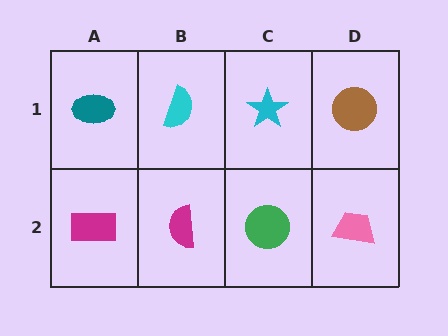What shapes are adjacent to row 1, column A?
A magenta rectangle (row 2, column A), a cyan semicircle (row 1, column B).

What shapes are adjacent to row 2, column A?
A teal ellipse (row 1, column A), a magenta semicircle (row 2, column B).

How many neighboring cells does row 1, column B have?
3.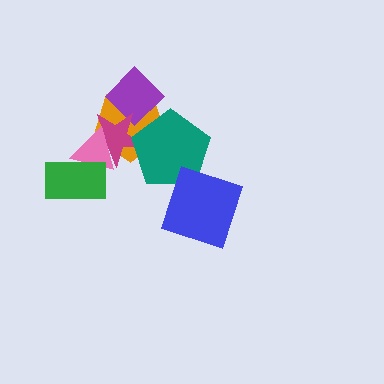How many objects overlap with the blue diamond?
1 object overlaps with the blue diamond.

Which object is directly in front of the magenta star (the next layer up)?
The pink triangle is directly in front of the magenta star.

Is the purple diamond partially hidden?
Yes, it is partially covered by another shape.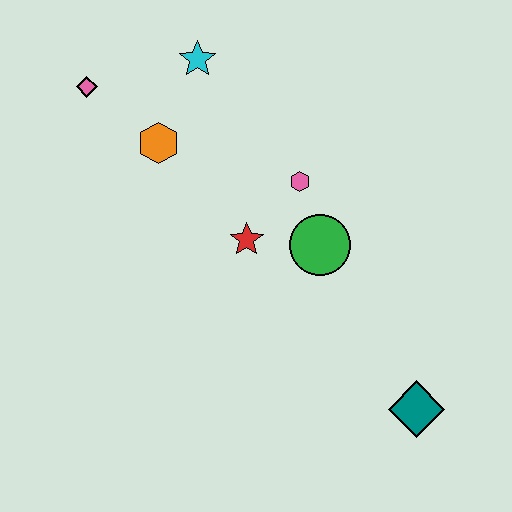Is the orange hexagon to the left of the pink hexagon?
Yes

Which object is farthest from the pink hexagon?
The teal diamond is farthest from the pink hexagon.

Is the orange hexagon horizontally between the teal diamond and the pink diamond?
Yes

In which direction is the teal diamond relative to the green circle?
The teal diamond is below the green circle.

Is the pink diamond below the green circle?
No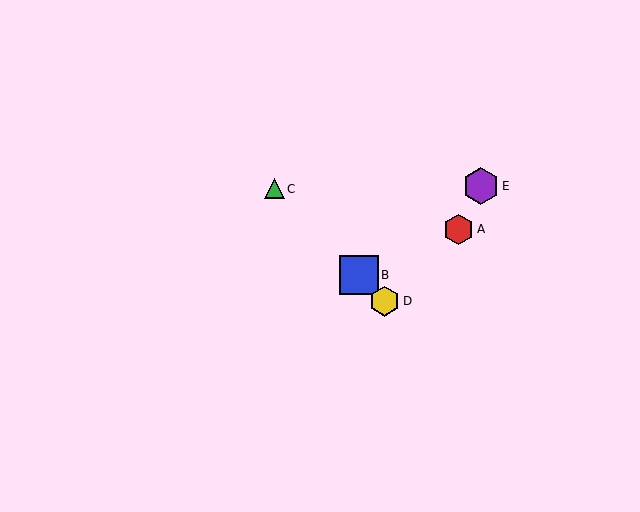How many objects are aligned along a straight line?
3 objects (B, C, D) are aligned along a straight line.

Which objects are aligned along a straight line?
Objects B, C, D are aligned along a straight line.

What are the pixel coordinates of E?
Object E is at (481, 186).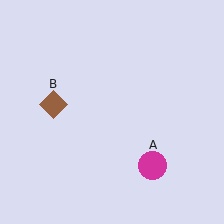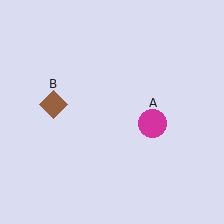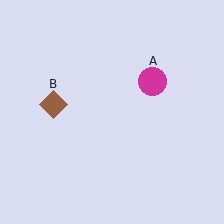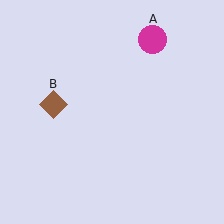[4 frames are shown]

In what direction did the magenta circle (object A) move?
The magenta circle (object A) moved up.